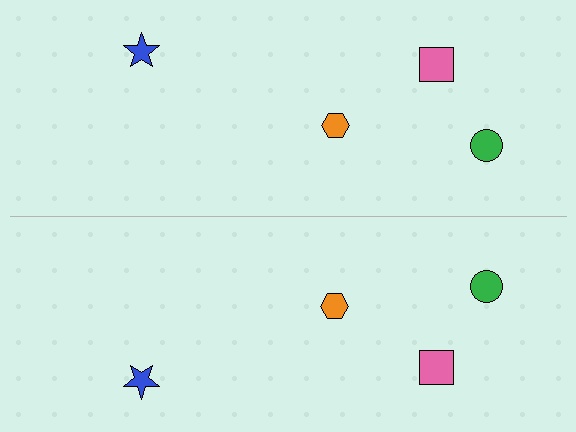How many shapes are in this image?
There are 8 shapes in this image.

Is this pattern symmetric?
Yes, this pattern has bilateral (reflection) symmetry.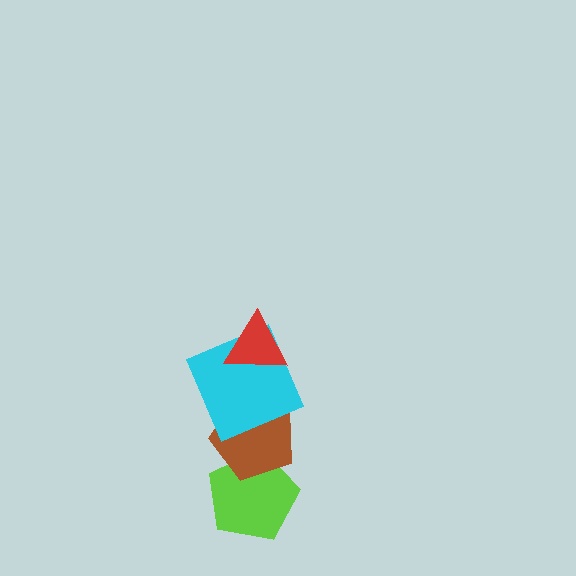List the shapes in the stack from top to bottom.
From top to bottom: the red triangle, the cyan square, the brown pentagon, the lime pentagon.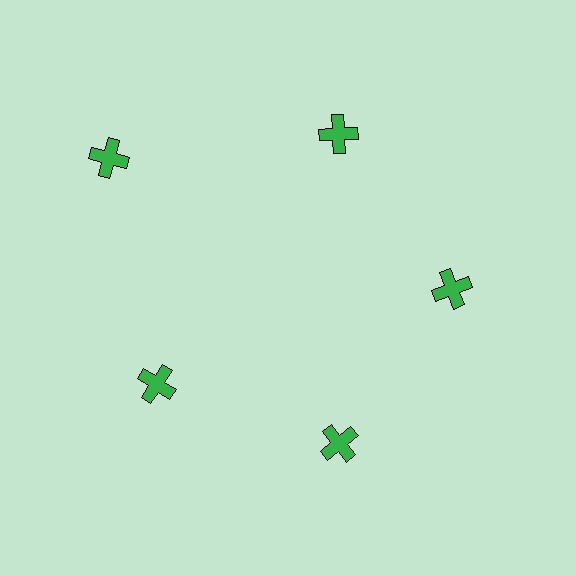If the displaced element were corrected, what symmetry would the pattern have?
It would have 5-fold rotational symmetry — the pattern would map onto itself every 72 degrees.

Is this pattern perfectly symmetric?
No. The 5 green crosses are arranged in a ring, but one element near the 10 o'clock position is pushed outward from the center, breaking the 5-fold rotational symmetry.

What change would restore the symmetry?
The symmetry would be restored by moving it inward, back onto the ring so that all 5 crosses sit at equal angles and equal distance from the center.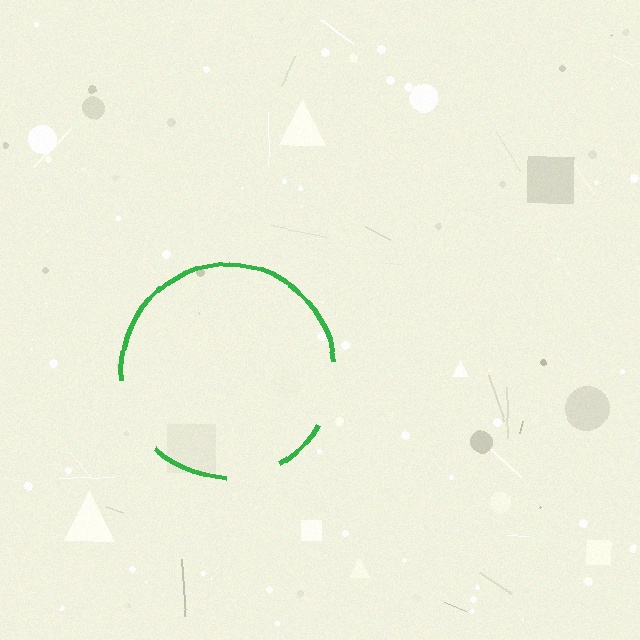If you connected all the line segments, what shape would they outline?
They would outline a circle.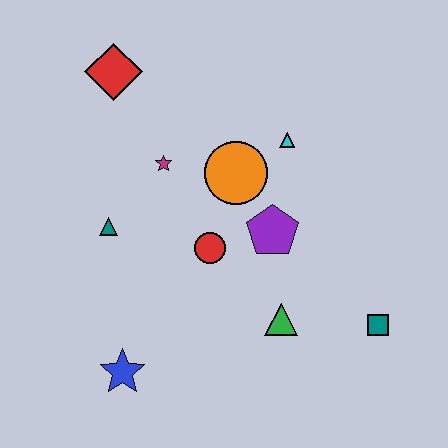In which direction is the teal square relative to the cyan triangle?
The teal square is below the cyan triangle.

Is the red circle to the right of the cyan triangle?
No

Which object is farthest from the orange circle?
The blue star is farthest from the orange circle.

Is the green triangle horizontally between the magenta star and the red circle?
No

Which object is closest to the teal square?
The green triangle is closest to the teal square.